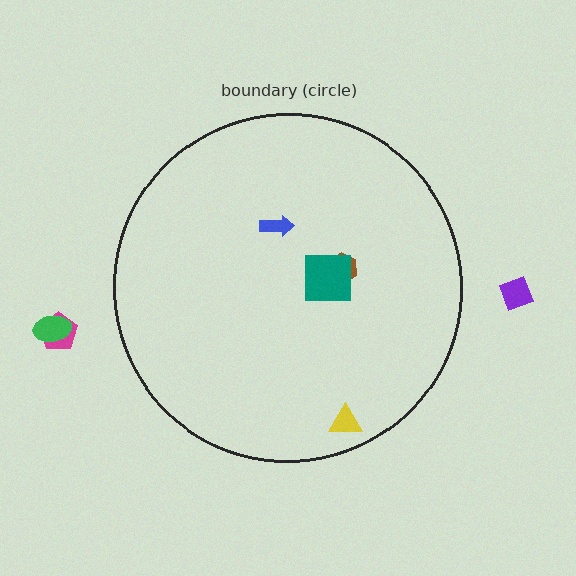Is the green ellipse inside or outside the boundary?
Outside.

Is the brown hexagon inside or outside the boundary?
Inside.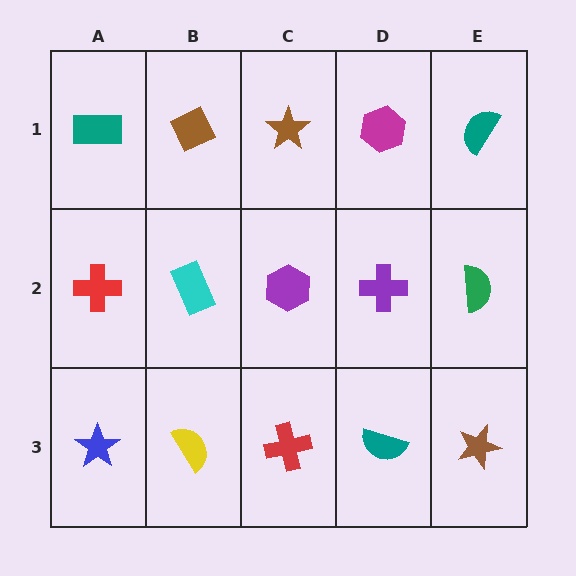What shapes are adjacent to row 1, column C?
A purple hexagon (row 2, column C), a brown diamond (row 1, column B), a magenta hexagon (row 1, column D).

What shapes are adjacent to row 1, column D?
A purple cross (row 2, column D), a brown star (row 1, column C), a teal semicircle (row 1, column E).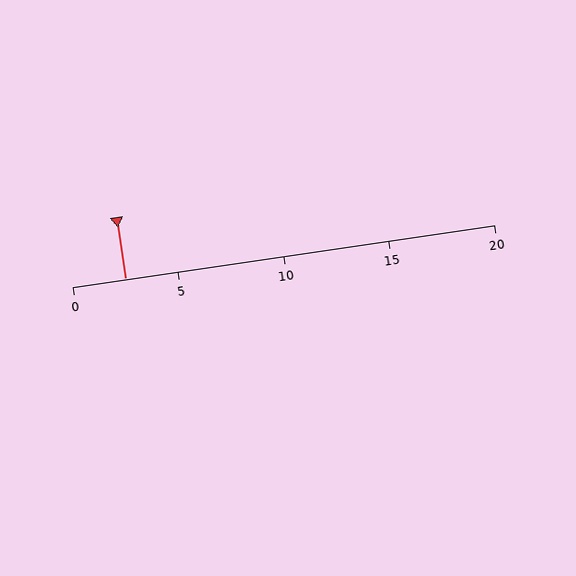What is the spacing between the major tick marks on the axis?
The major ticks are spaced 5 apart.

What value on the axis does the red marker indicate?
The marker indicates approximately 2.5.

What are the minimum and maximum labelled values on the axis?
The axis runs from 0 to 20.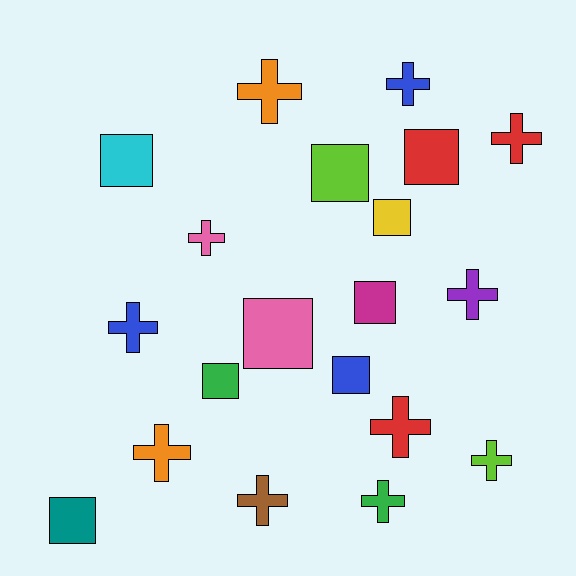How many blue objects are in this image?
There are 3 blue objects.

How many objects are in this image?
There are 20 objects.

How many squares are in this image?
There are 9 squares.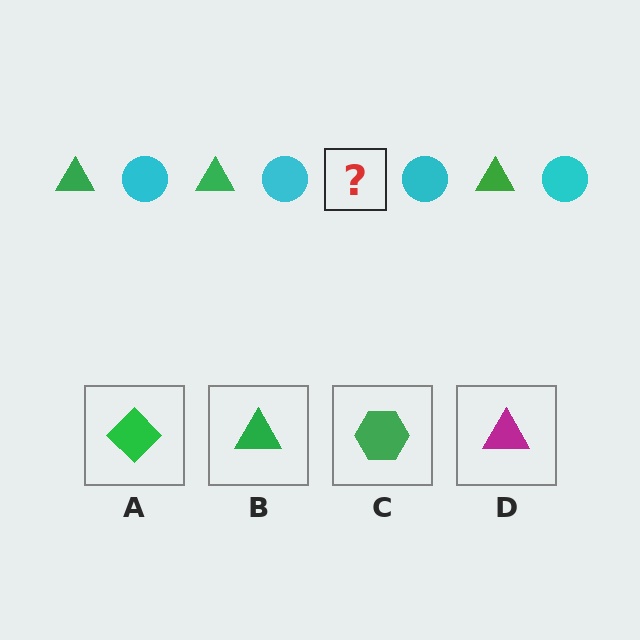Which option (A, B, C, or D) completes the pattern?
B.